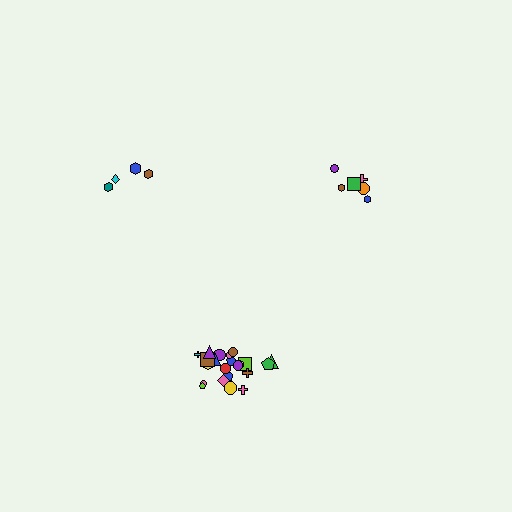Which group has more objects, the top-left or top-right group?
The top-right group.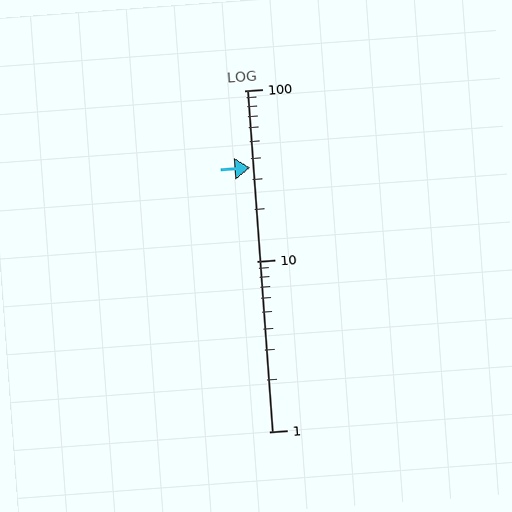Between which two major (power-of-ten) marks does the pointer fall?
The pointer is between 10 and 100.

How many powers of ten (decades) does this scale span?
The scale spans 2 decades, from 1 to 100.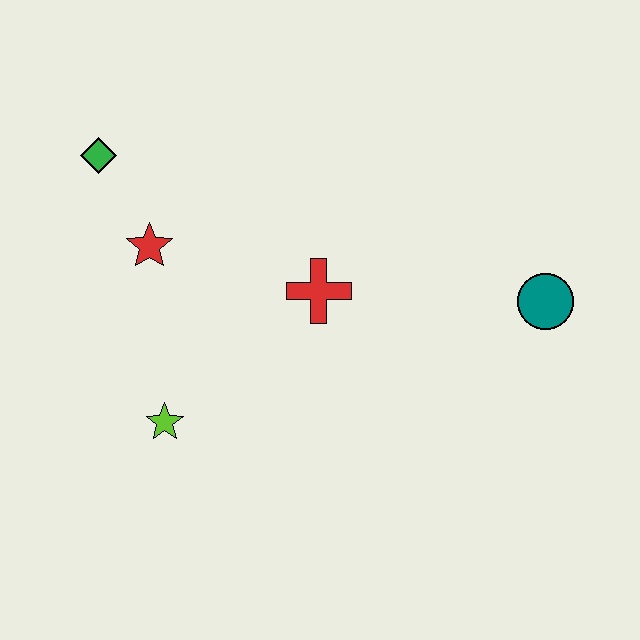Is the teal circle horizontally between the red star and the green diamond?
No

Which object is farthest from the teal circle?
The green diamond is farthest from the teal circle.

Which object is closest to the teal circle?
The red cross is closest to the teal circle.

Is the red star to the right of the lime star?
No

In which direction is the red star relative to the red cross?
The red star is to the left of the red cross.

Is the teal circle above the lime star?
Yes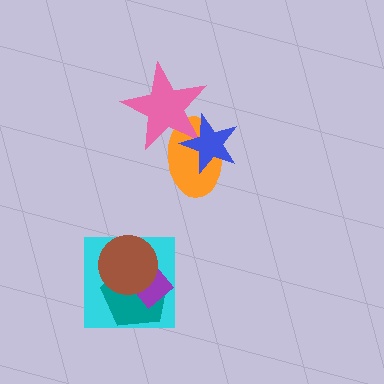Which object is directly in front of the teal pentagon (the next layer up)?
The purple rectangle is directly in front of the teal pentagon.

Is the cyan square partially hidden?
Yes, it is partially covered by another shape.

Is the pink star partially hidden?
Yes, it is partially covered by another shape.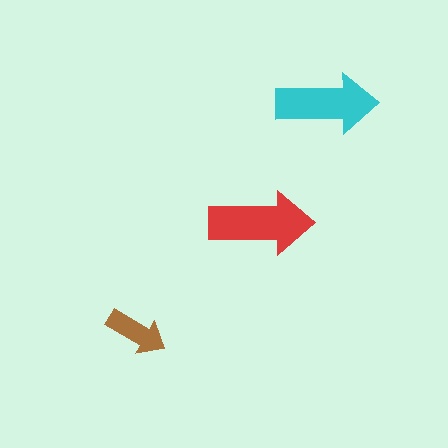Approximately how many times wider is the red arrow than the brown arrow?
About 1.5 times wider.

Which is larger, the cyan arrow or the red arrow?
The red one.